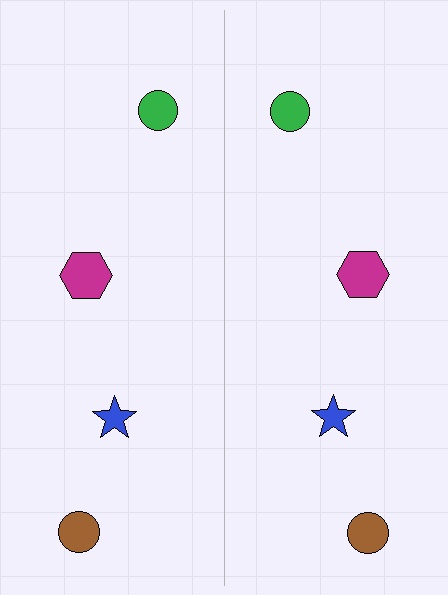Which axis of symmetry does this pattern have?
The pattern has a vertical axis of symmetry running through the center of the image.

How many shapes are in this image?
There are 8 shapes in this image.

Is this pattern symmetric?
Yes, this pattern has bilateral (reflection) symmetry.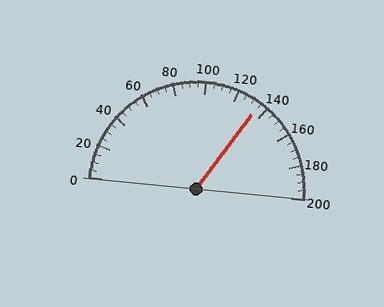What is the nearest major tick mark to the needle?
The nearest major tick mark is 140.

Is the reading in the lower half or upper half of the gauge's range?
The reading is in the upper half of the range (0 to 200).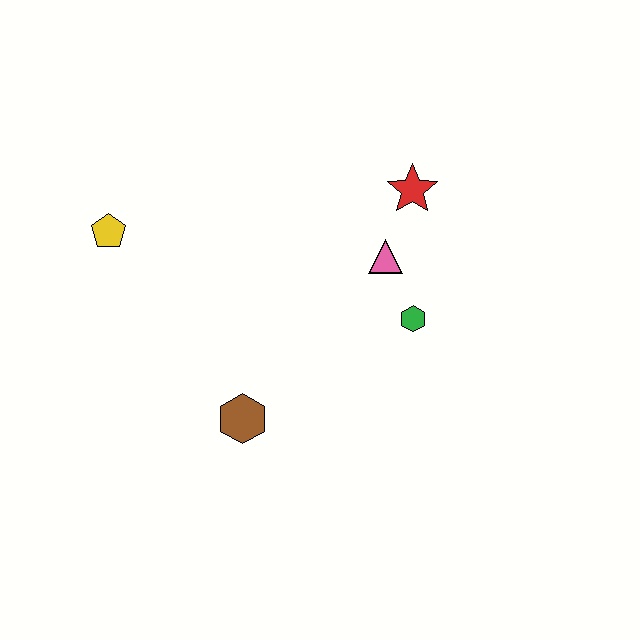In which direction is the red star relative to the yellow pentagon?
The red star is to the right of the yellow pentagon.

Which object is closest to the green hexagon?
The pink triangle is closest to the green hexagon.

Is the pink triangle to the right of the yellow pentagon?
Yes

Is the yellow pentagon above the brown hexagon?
Yes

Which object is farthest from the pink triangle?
The yellow pentagon is farthest from the pink triangle.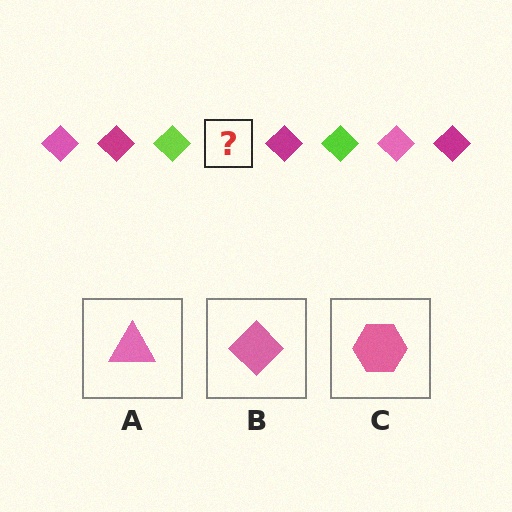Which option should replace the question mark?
Option B.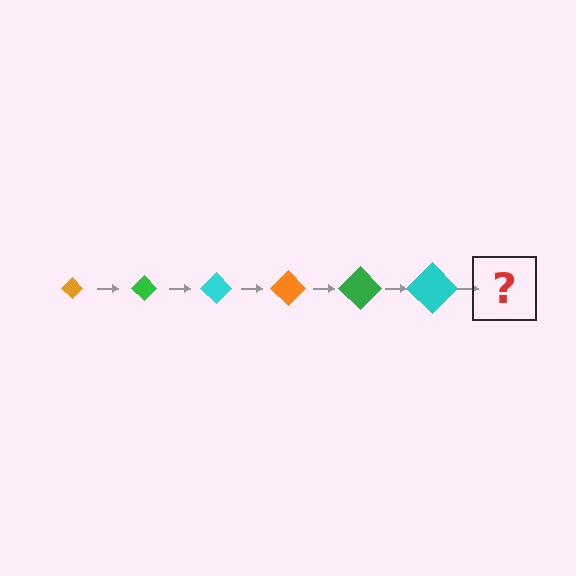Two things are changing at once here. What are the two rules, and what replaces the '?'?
The two rules are that the diamond grows larger each step and the color cycles through orange, green, and cyan. The '?' should be an orange diamond, larger than the previous one.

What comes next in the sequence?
The next element should be an orange diamond, larger than the previous one.